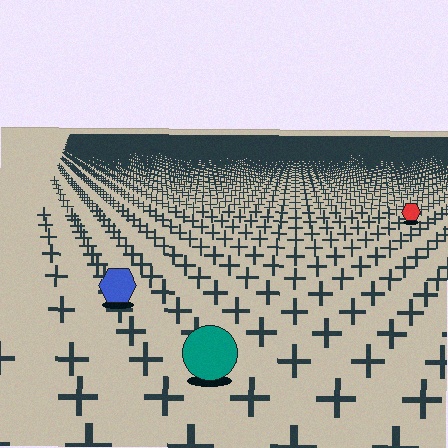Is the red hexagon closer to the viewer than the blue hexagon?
No. The blue hexagon is closer — you can tell from the texture gradient: the ground texture is coarser near it.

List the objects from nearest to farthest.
From nearest to farthest: the teal circle, the blue hexagon, the red hexagon.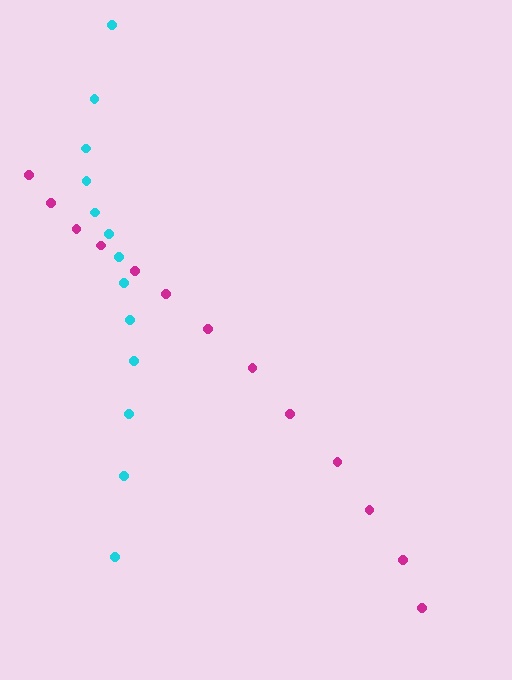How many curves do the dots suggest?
There are 2 distinct paths.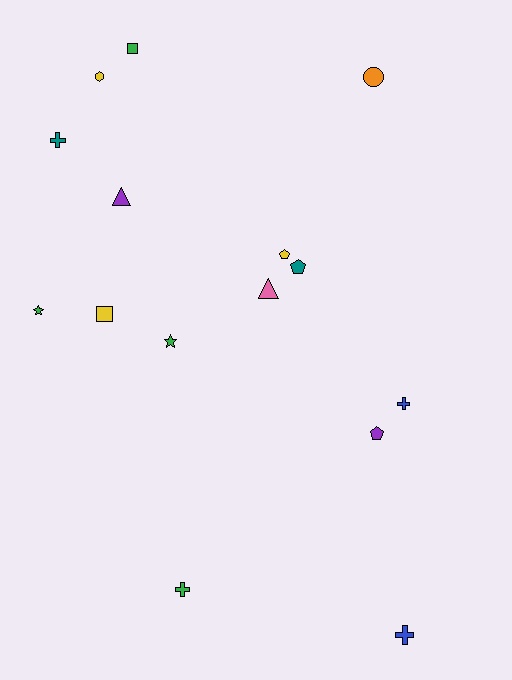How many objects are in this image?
There are 15 objects.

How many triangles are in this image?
There are 2 triangles.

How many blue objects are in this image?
There are 2 blue objects.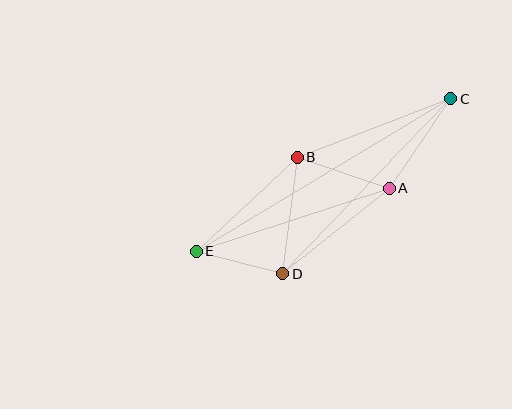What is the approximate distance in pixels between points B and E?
The distance between B and E is approximately 138 pixels.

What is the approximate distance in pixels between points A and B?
The distance between A and B is approximately 97 pixels.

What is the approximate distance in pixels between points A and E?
The distance between A and E is approximately 203 pixels.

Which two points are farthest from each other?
Points C and E are farthest from each other.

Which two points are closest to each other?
Points D and E are closest to each other.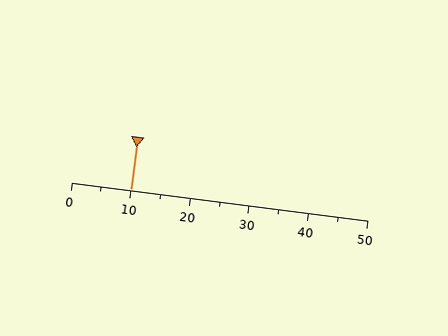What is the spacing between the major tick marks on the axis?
The major ticks are spaced 10 apart.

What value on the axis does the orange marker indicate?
The marker indicates approximately 10.